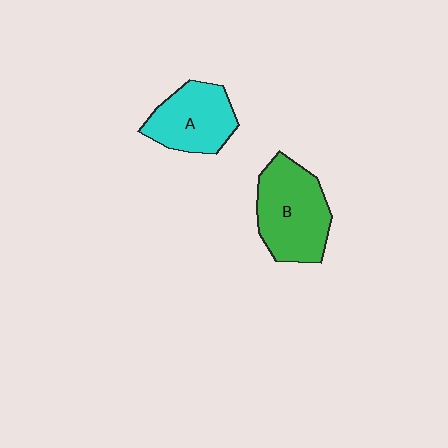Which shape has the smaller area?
Shape A (cyan).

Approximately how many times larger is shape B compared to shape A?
Approximately 1.3 times.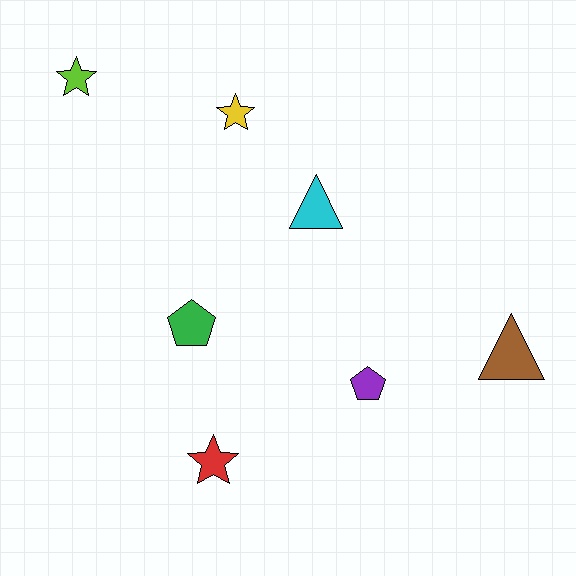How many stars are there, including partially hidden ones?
There are 3 stars.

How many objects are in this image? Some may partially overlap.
There are 7 objects.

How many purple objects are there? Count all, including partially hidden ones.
There is 1 purple object.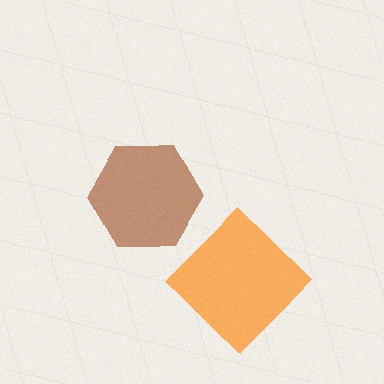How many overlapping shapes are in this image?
There are 2 overlapping shapes in the image.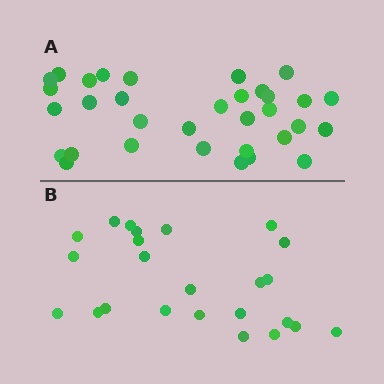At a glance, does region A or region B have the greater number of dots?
Region A (the top region) has more dots.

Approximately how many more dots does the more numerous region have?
Region A has roughly 8 or so more dots than region B.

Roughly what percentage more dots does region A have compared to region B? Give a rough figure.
About 40% more.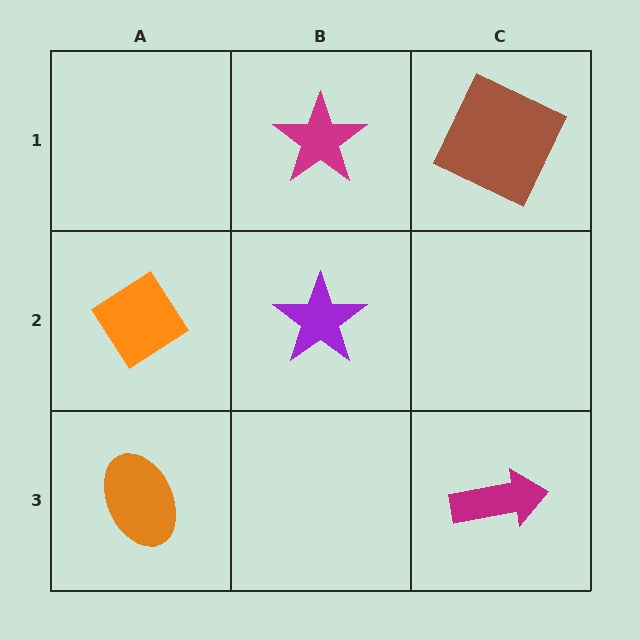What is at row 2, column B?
A purple star.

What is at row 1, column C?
A brown square.